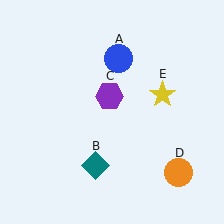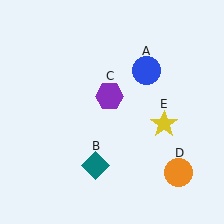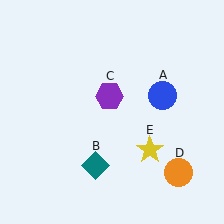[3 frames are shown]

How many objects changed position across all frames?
2 objects changed position: blue circle (object A), yellow star (object E).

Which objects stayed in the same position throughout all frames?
Teal diamond (object B) and purple hexagon (object C) and orange circle (object D) remained stationary.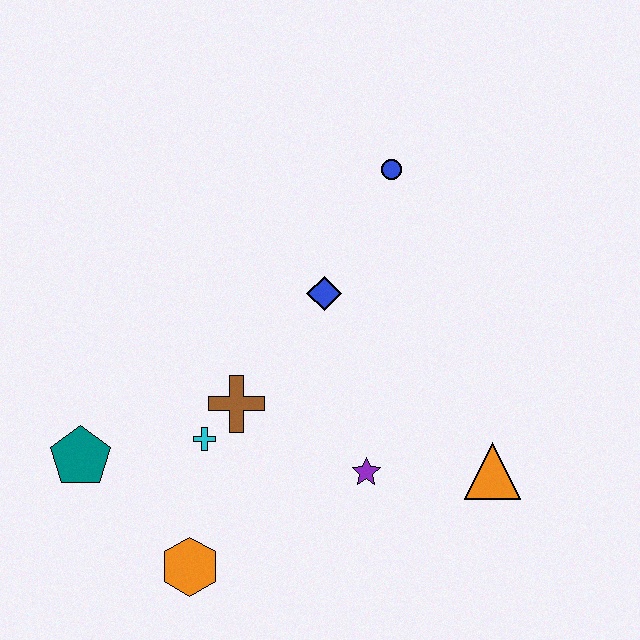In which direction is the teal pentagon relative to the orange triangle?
The teal pentagon is to the left of the orange triangle.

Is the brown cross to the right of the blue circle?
No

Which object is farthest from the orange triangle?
The teal pentagon is farthest from the orange triangle.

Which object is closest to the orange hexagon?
The cyan cross is closest to the orange hexagon.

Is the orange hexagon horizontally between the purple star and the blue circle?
No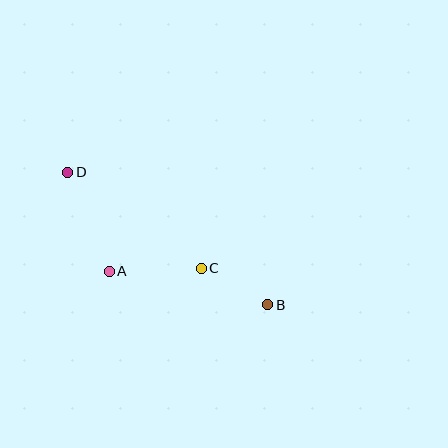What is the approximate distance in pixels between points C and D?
The distance between C and D is approximately 164 pixels.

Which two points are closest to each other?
Points B and C are closest to each other.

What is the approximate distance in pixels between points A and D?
The distance between A and D is approximately 108 pixels.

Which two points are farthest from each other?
Points B and D are farthest from each other.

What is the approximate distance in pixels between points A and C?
The distance between A and C is approximately 92 pixels.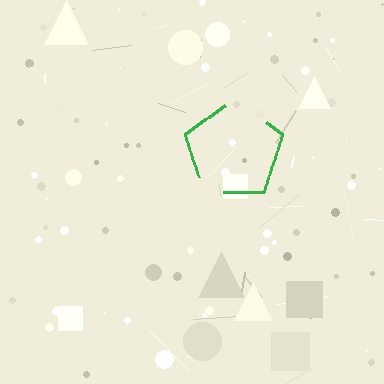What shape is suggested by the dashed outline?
The dashed outline suggests a pentagon.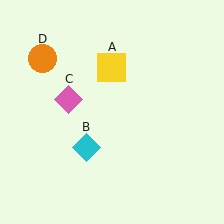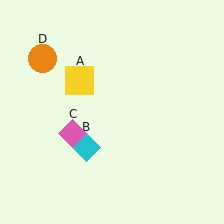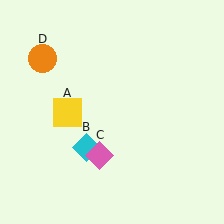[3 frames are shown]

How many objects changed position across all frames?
2 objects changed position: yellow square (object A), pink diamond (object C).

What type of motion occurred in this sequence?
The yellow square (object A), pink diamond (object C) rotated counterclockwise around the center of the scene.